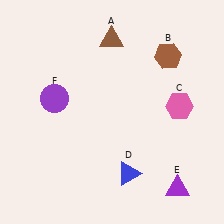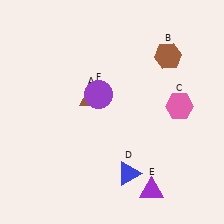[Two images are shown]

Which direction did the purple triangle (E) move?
The purple triangle (E) moved left.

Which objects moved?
The objects that moved are: the brown triangle (A), the purple triangle (E), the purple circle (F).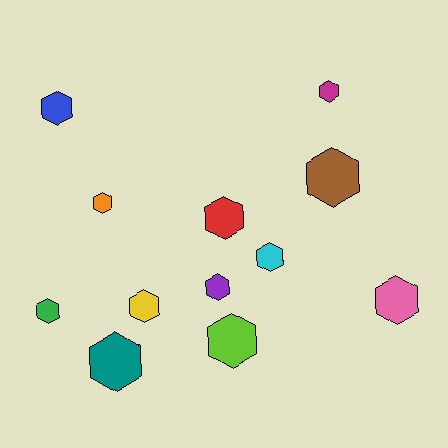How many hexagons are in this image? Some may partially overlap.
There are 12 hexagons.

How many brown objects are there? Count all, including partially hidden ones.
There is 1 brown object.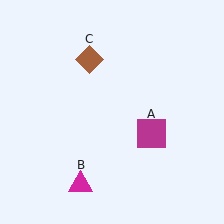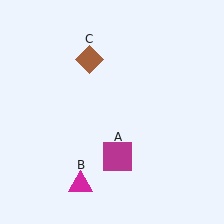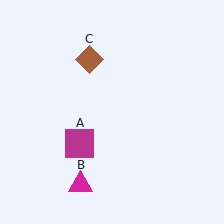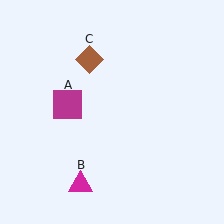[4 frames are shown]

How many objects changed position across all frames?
1 object changed position: magenta square (object A).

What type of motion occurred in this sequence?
The magenta square (object A) rotated clockwise around the center of the scene.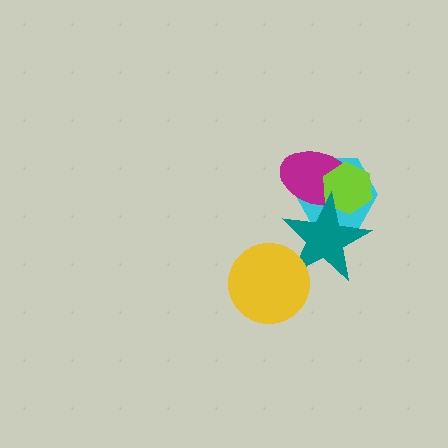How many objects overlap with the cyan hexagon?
3 objects overlap with the cyan hexagon.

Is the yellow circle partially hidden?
No, no other shape covers it.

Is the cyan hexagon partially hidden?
Yes, it is partially covered by another shape.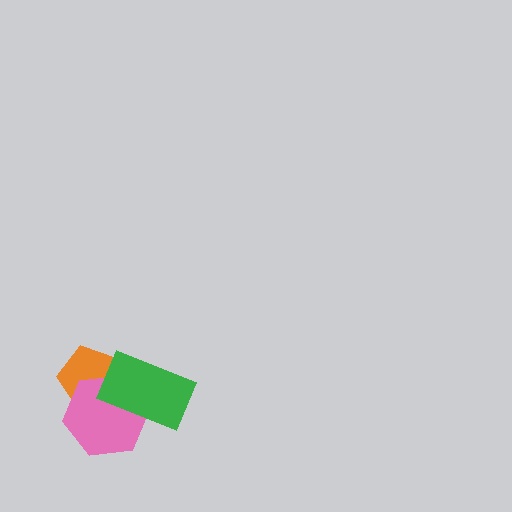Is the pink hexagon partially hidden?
Yes, it is partially covered by another shape.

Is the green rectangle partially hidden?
No, no other shape covers it.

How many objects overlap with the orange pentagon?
2 objects overlap with the orange pentagon.